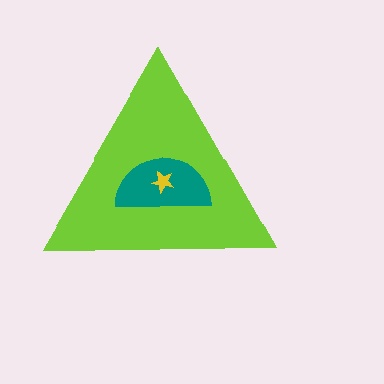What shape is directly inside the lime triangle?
The teal semicircle.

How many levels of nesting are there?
3.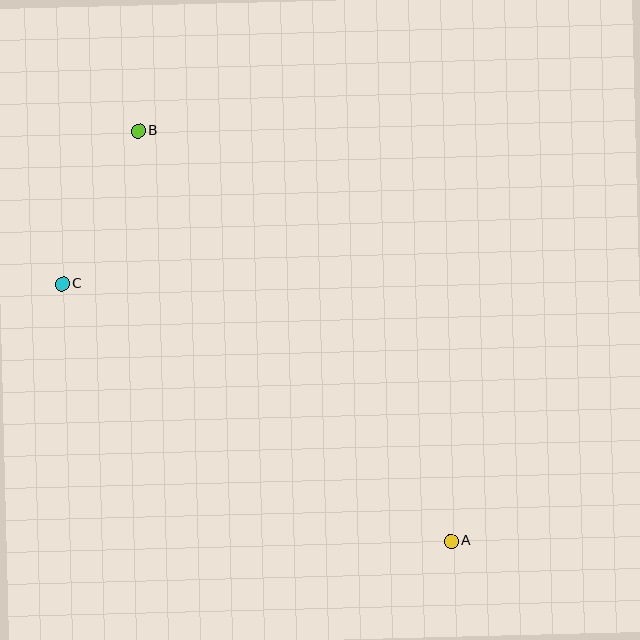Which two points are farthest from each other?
Points A and B are farthest from each other.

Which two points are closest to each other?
Points B and C are closest to each other.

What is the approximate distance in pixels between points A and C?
The distance between A and C is approximately 466 pixels.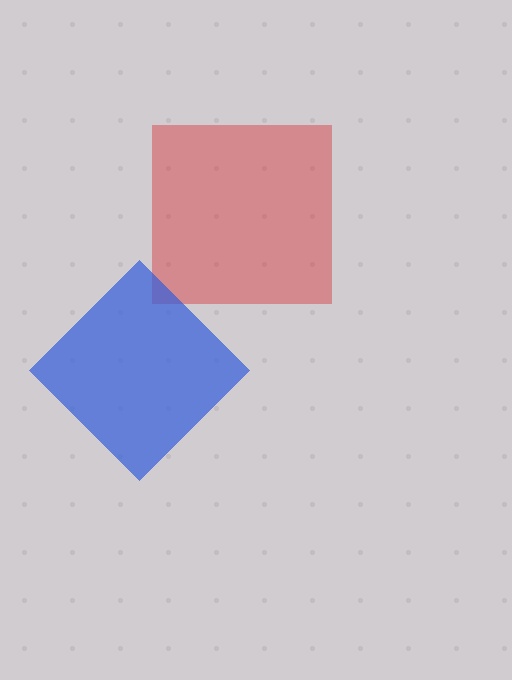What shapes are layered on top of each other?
The layered shapes are: a red square, a blue diamond.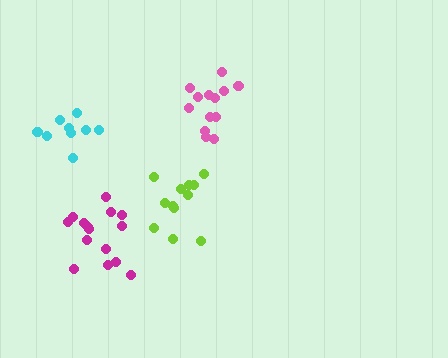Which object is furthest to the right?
The pink cluster is rightmost.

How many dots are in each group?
Group 1: 9 dots, Group 2: 15 dots, Group 3: 13 dots, Group 4: 12 dots (49 total).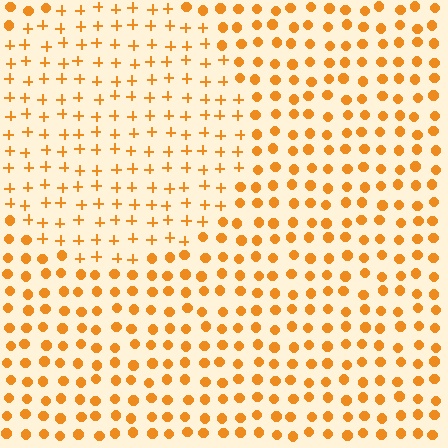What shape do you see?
I see a circle.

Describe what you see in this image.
The image is filled with small orange elements arranged in a uniform grid. A circle-shaped region contains plus signs, while the surrounding area contains circles. The boundary is defined purely by the change in element shape.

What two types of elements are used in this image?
The image uses plus signs inside the circle region and circles outside it.